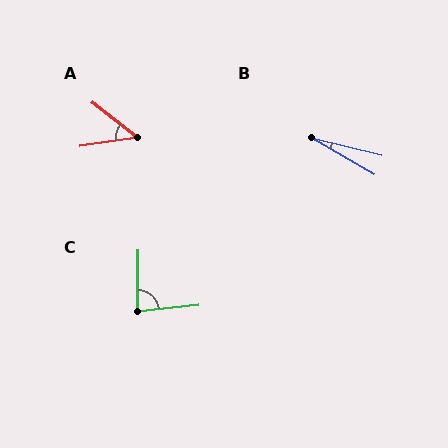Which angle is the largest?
C, at approximately 83 degrees.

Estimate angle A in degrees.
Approximately 46 degrees.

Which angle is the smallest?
B, at approximately 17 degrees.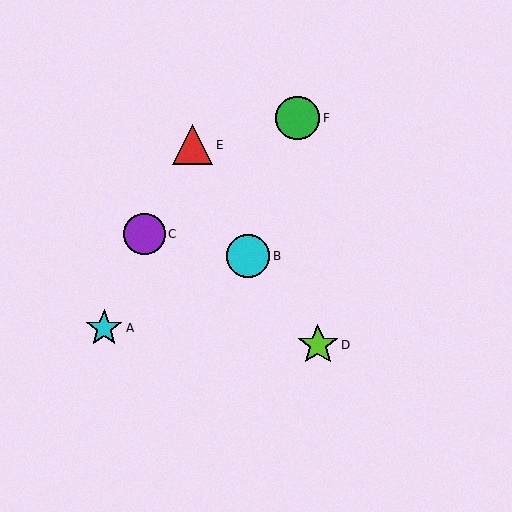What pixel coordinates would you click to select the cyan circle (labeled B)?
Click at (248, 256) to select the cyan circle B.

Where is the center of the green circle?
The center of the green circle is at (298, 118).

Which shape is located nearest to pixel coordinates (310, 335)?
The lime star (labeled D) at (318, 345) is nearest to that location.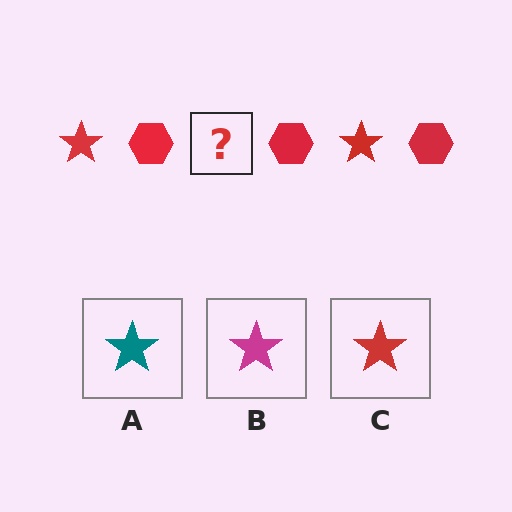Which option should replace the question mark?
Option C.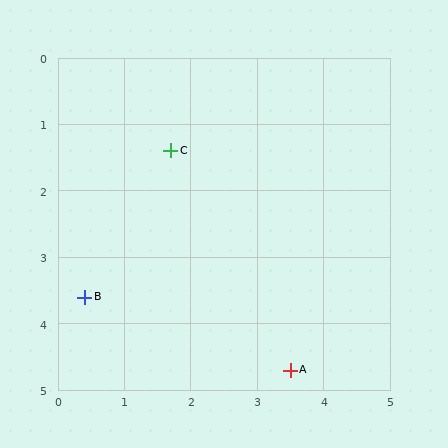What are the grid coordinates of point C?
Point C is at approximately (1.7, 1.4).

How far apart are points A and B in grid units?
Points A and B are about 3.3 grid units apart.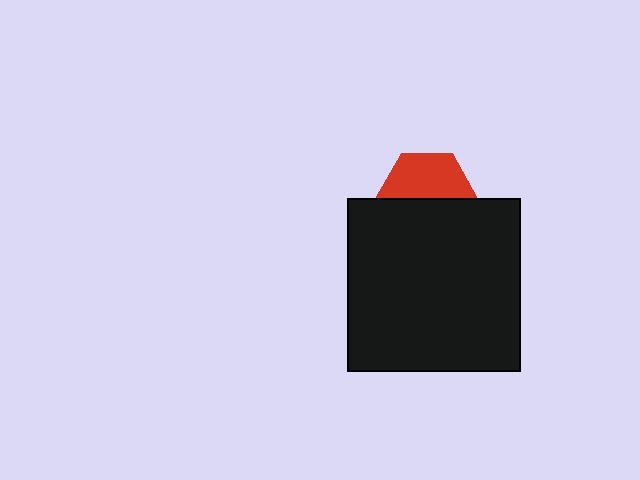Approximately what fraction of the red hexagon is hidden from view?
Roughly 51% of the red hexagon is hidden behind the black square.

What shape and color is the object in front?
The object in front is a black square.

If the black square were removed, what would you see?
You would see the complete red hexagon.